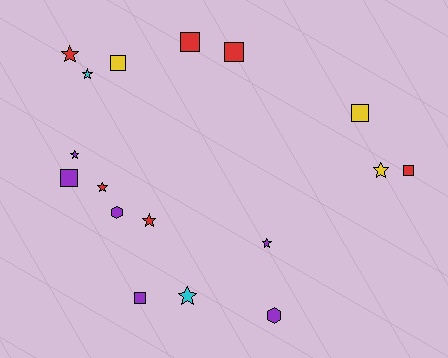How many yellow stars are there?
There is 1 yellow star.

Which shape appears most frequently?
Star, with 8 objects.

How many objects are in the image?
There are 17 objects.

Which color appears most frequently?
Red, with 6 objects.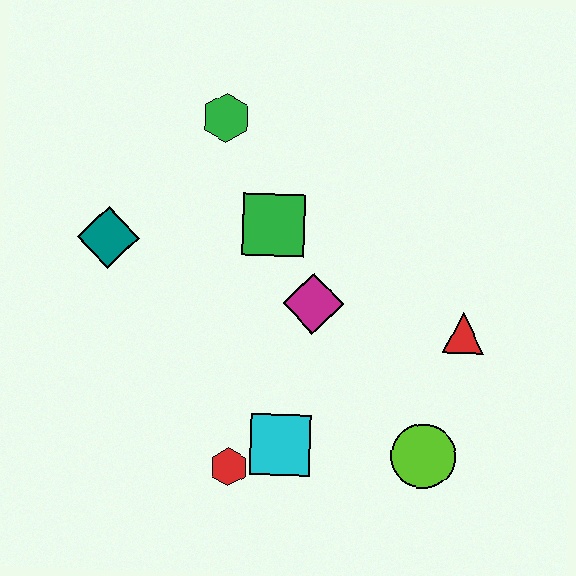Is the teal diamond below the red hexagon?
No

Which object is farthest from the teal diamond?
The lime circle is farthest from the teal diamond.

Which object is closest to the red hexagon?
The cyan square is closest to the red hexagon.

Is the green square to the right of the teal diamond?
Yes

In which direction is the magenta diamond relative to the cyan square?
The magenta diamond is above the cyan square.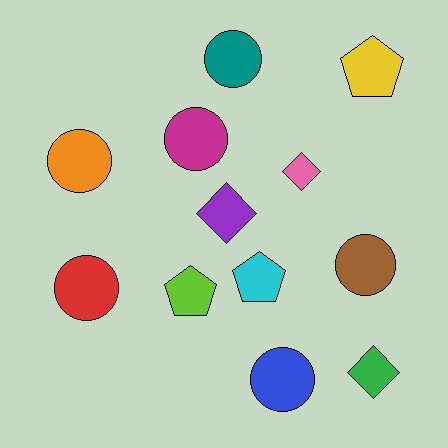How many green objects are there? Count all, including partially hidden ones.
There is 1 green object.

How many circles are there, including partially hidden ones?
There are 6 circles.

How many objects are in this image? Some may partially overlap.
There are 12 objects.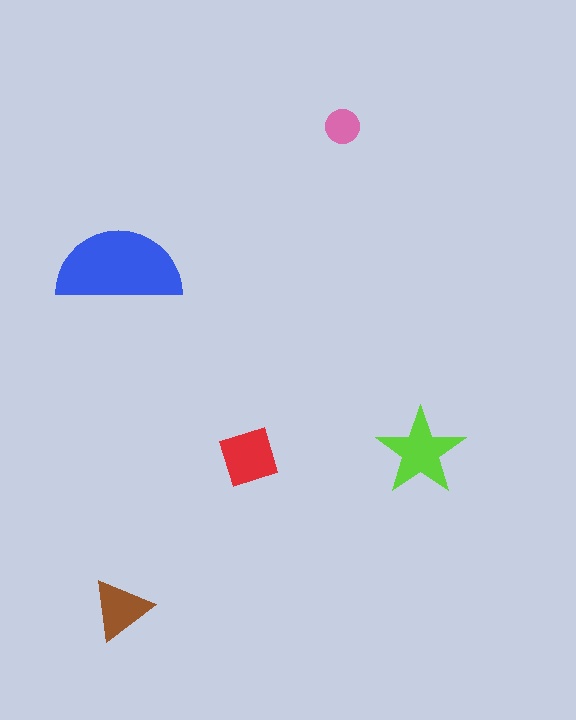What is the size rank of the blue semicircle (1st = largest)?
1st.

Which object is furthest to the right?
The lime star is rightmost.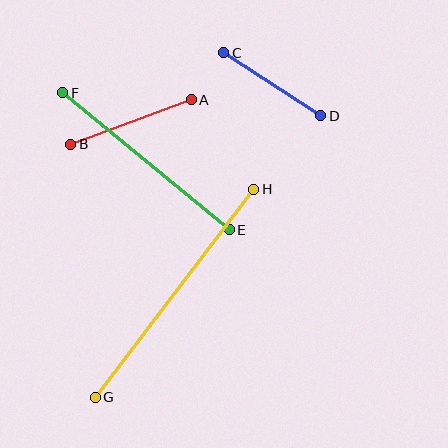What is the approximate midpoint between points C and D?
The midpoint is at approximately (272, 84) pixels.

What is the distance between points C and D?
The distance is approximately 116 pixels.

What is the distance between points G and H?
The distance is approximately 261 pixels.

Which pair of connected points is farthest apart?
Points G and H are farthest apart.